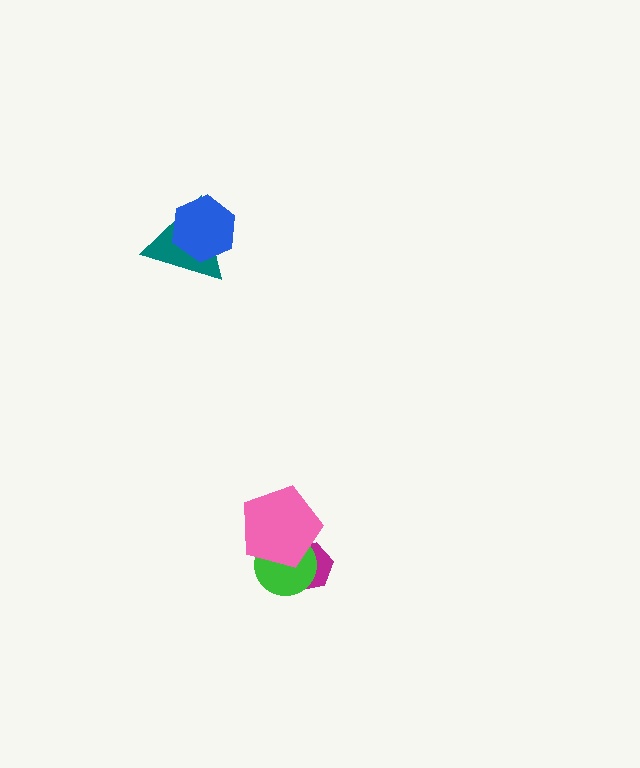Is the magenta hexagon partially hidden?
Yes, it is partially covered by another shape.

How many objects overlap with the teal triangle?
1 object overlaps with the teal triangle.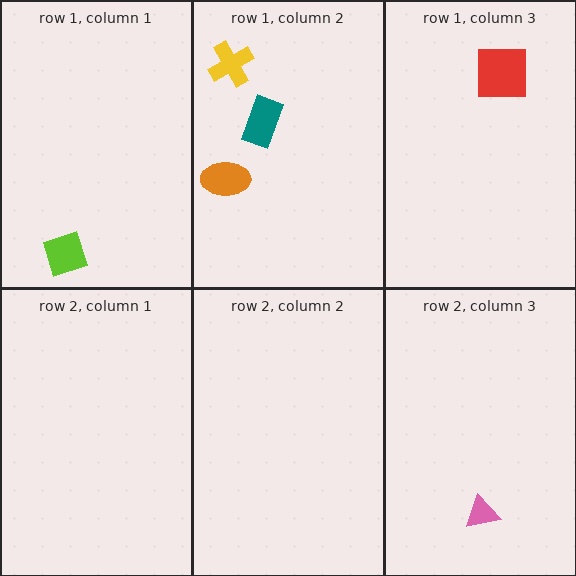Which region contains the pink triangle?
The row 2, column 3 region.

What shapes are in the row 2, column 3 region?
The pink triangle.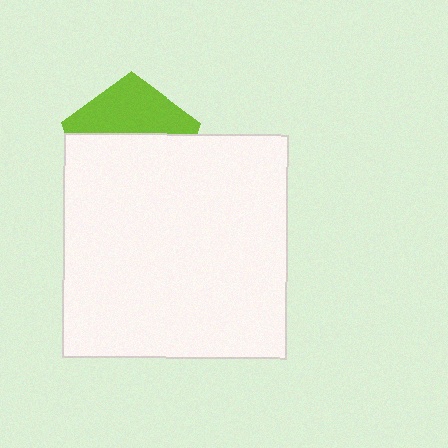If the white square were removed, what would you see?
You would see the complete lime pentagon.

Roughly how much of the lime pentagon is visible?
A small part of it is visible (roughly 39%).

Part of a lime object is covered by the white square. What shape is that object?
It is a pentagon.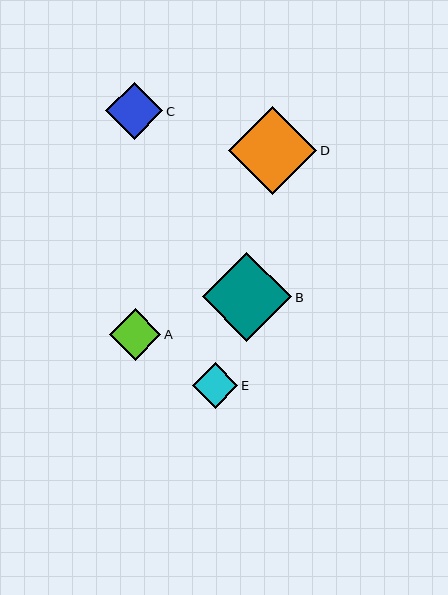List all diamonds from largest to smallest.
From largest to smallest: B, D, C, A, E.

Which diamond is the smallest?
Diamond E is the smallest with a size of approximately 46 pixels.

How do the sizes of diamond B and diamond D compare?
Diamond B and diamond D are approximately the same size.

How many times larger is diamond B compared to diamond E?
Diamond B is approximately 2.0 times the size of diamond E.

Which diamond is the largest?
Diamond B is the largest with a size of approximately 89 pixels.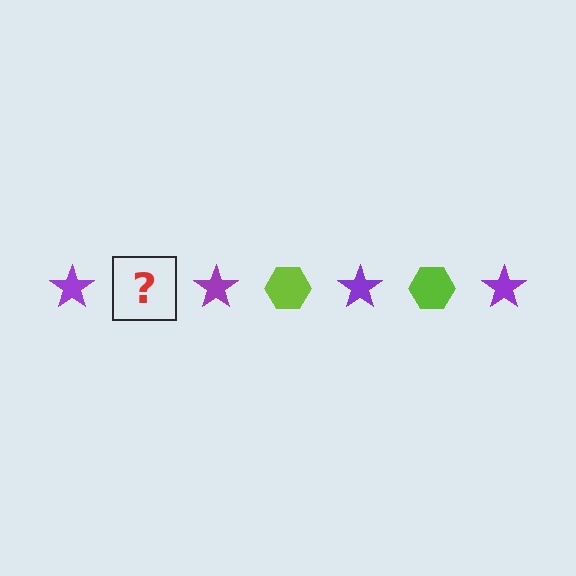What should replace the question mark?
The question mark should be replaced with a lime hexagon.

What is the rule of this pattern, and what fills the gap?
The rule is that the pattern alternates between purple star and lime hexagon. The gap should be filled with a lime hexagon.